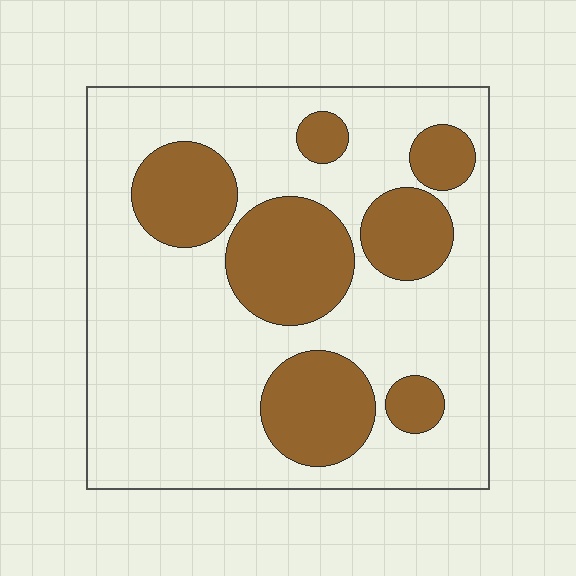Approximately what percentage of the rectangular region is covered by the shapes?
Approximately 30%.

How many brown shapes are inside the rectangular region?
7.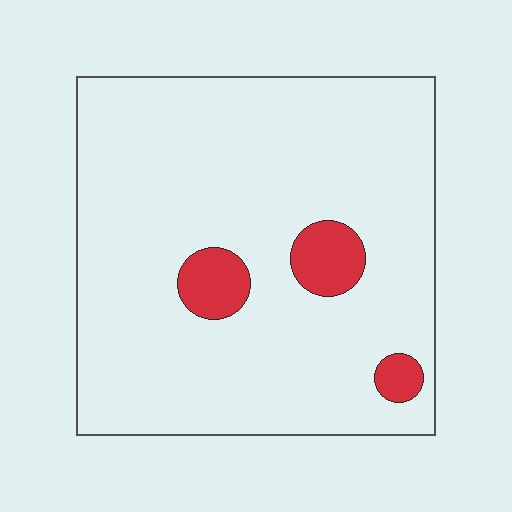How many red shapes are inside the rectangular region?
3.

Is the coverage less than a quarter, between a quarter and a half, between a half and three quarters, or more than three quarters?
Less than a quarter.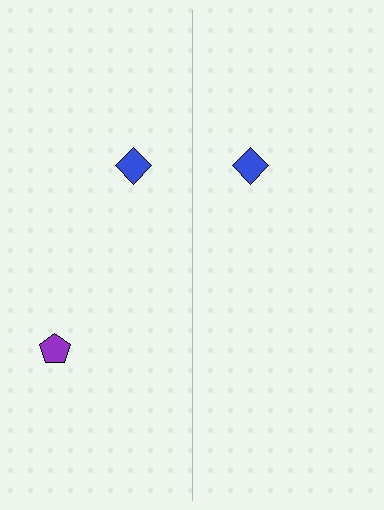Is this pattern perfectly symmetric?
No, the pattern is not perfectly symmetric. A purple pentagon is missing from the right side.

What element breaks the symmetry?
A purple pentagon is missing from the right side.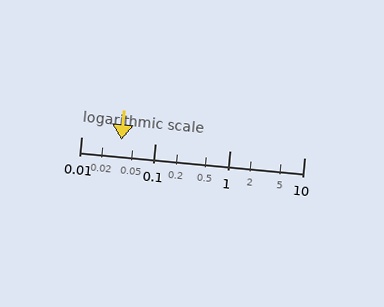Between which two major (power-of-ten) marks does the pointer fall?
The pointer is between 0.01 and 0.1.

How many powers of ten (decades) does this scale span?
The scale spans 3 decades, from 0.01 to 10.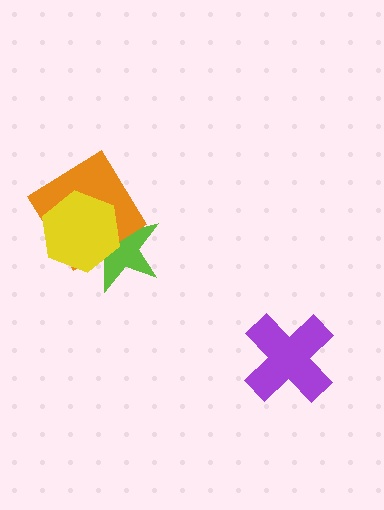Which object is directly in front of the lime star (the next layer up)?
The orange diamond is directly in front of the lime star.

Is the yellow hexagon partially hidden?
No, no other shape covers it.